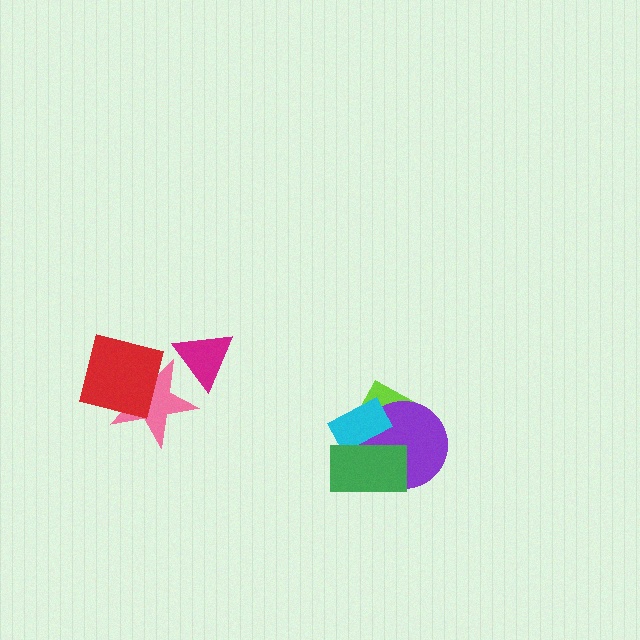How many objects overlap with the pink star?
2 objects overlap with the pink star.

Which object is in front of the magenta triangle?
The pink star is in front of the magenta triangle.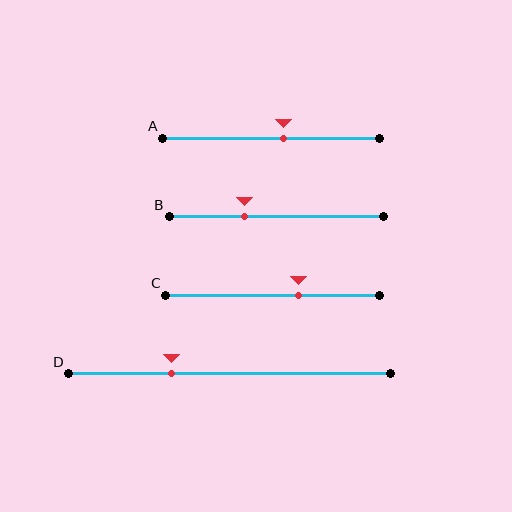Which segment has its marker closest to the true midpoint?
Segment A has its marker closest to the true midpoint.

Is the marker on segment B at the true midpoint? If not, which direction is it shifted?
No, the marker on segment B is shifted to the left by about 15% of the segment length.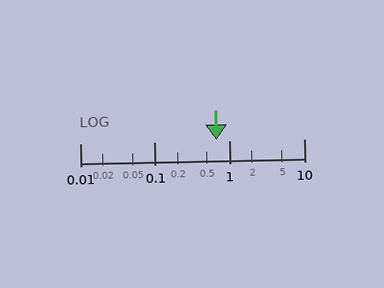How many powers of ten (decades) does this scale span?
The scale spans 3 decades, from 0.01 to 10.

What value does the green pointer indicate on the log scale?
The pointer indicates approximately 0.67.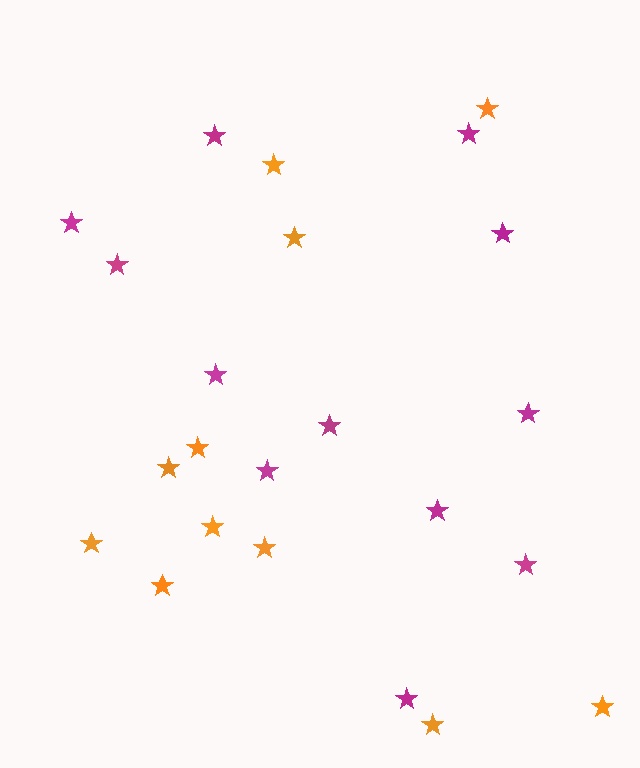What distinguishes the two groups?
There are 2 groups: one group of orange stars (11) and one group of magenta stars (12).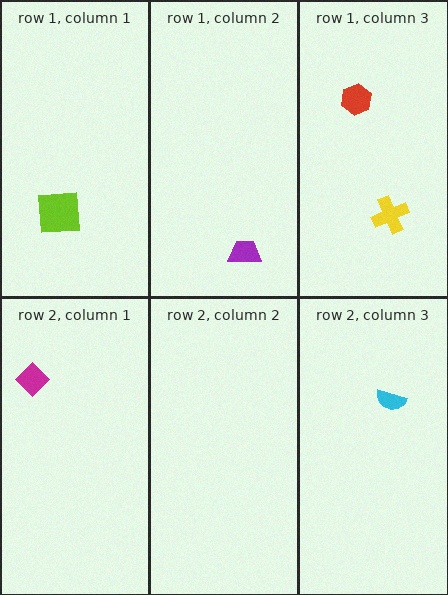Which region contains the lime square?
The row 1, column 1 region.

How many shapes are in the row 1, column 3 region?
2.